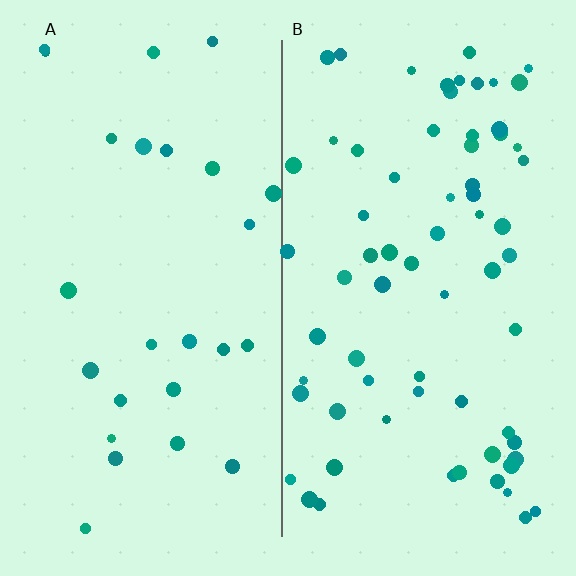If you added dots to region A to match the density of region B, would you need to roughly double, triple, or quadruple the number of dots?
Approximately triple.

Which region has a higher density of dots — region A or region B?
B (the right).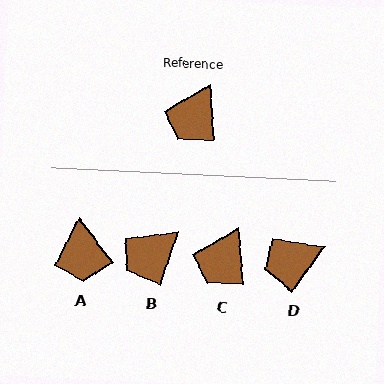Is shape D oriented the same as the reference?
No, it is off by about 39 degrees.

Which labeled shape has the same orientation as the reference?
C.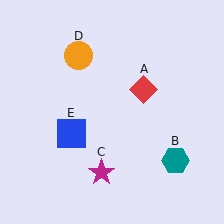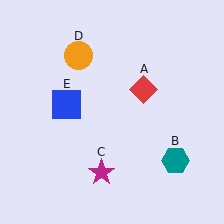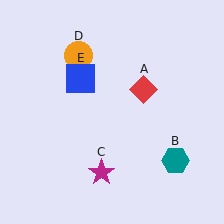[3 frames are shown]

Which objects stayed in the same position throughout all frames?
Red diamond (object A) and teal hexagon (object B) and magenta star (object C) and orange circle (object D) remained stationary.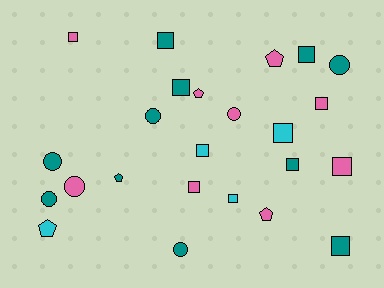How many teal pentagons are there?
There is 1 teal pentagon.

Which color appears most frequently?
Teal, with 11 objects.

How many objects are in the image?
There are 24 objects.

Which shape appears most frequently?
Square, with 12 objects.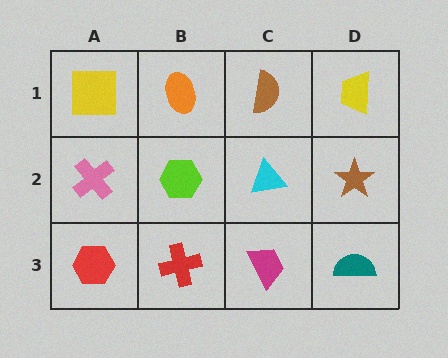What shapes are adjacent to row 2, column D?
A yellow trapezoid (row 1, column D), a teal semicircle (row 3, column D), a cyan triangle (row 2, column C).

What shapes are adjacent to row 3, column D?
A brown star (row 2, column D), a magenta trapezoid (row 3, column C).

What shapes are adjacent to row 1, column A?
A pink cross (row 2, column A), an orange ellipse (row 1, column B).